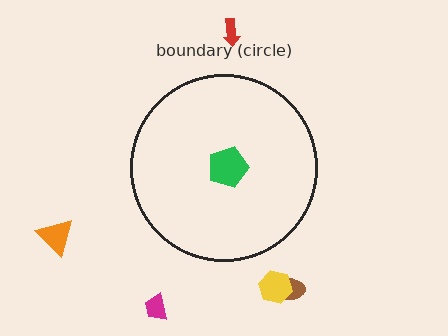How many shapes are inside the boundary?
1 inside, 5 outside.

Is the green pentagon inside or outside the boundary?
Inside.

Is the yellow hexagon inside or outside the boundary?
Outside.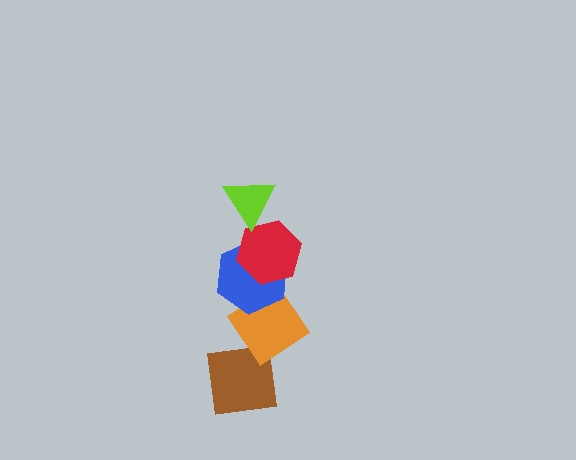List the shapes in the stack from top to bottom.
From top to bottom: the lime triangle, the red hexagon, the blue hexagon, the orange diamond, the brown square.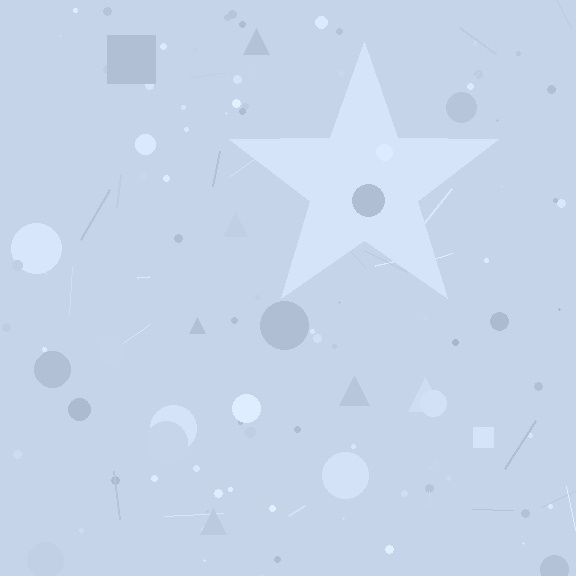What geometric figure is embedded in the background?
A star is embedded in the background.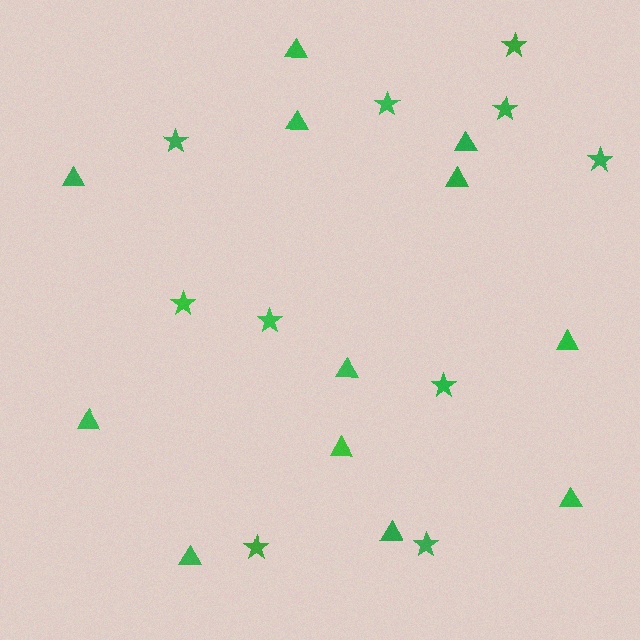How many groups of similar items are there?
There are 2 groups: one group of triangles (12) and one group of stars (10).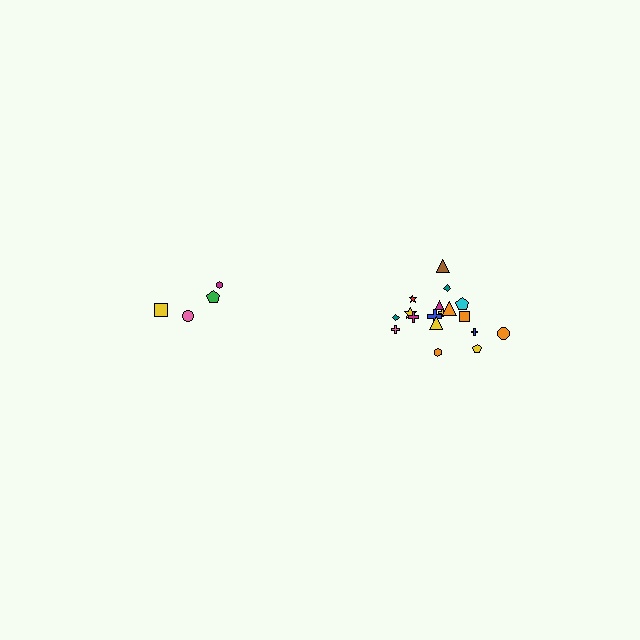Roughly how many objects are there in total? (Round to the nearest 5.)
Roughly 20 objects in total.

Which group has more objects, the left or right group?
The right group.